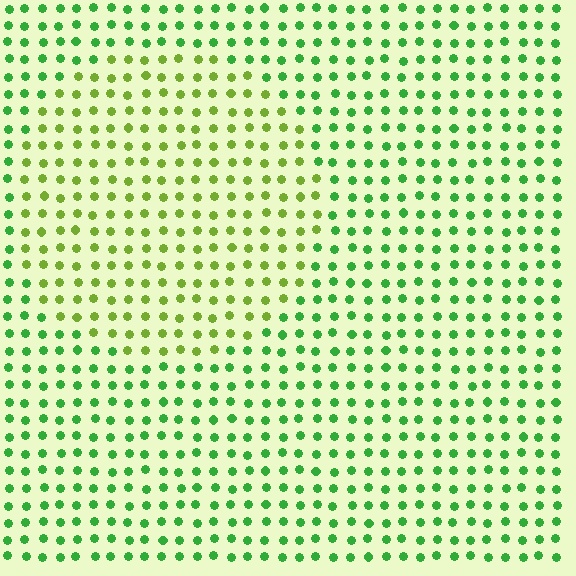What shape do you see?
I see a circle.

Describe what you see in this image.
The image is filled with small green elements in a uniform arrangement. A circle-shaped region is visible where the elements are tinted to a slightly different hue, forming a subtle color boundary.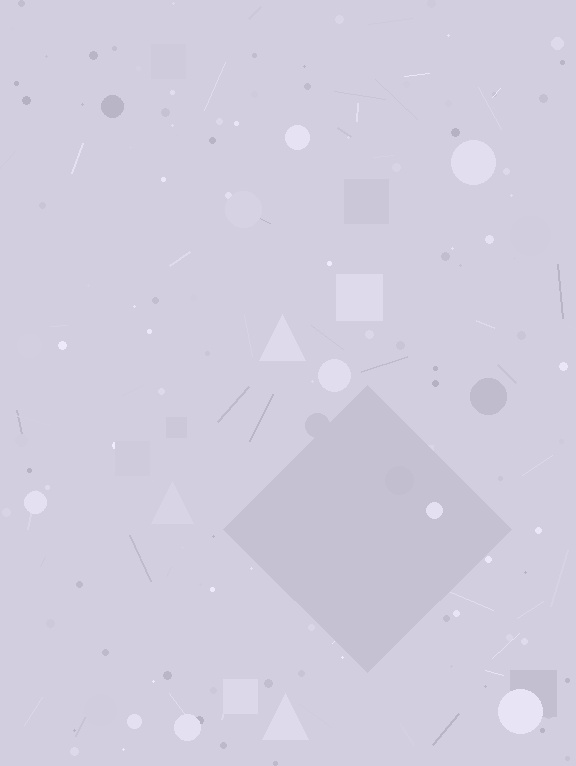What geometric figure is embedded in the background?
A diamond is embedded in the background.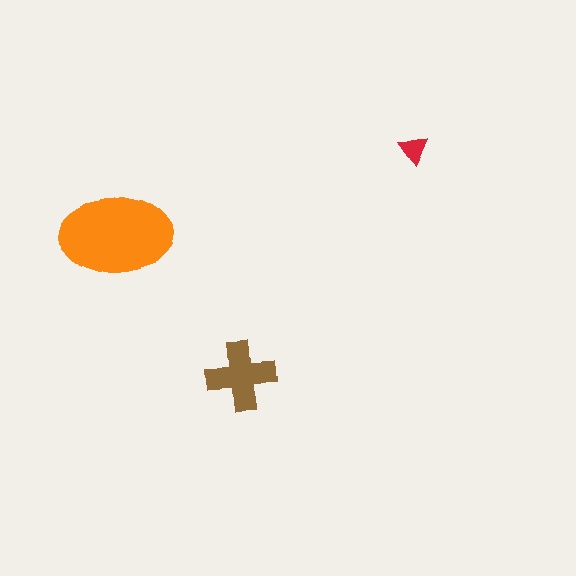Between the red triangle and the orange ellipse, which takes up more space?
The orange ellipse.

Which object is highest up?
The red triangle is topmost.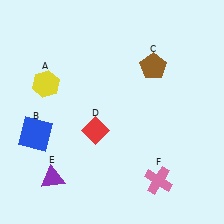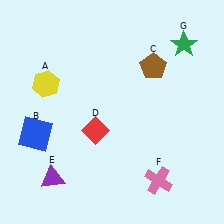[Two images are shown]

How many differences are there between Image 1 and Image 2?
There is 1 difference between the two images.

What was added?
A green star (G) was added in Image 2.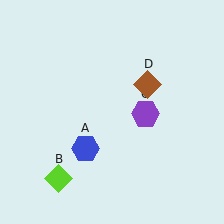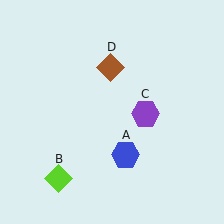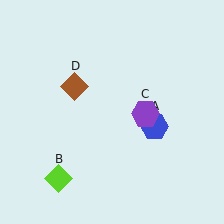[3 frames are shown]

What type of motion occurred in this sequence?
The blue hexagon (object A), brown diamond (object D) rotated counterclockwise around the center of the scene.